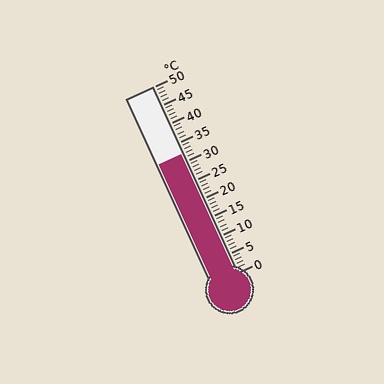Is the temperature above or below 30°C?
The temperature is above 30°C.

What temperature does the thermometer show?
The thermometer shows approximately 32°C.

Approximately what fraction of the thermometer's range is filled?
The thermometer is filled to approximately 65% of its range.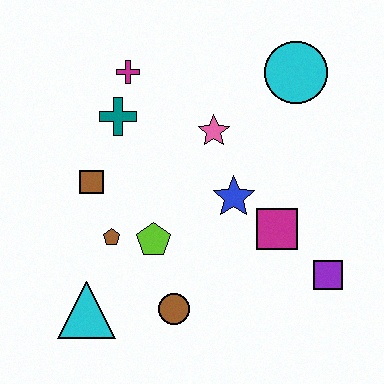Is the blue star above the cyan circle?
No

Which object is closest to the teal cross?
The magenta cross is closest to the teal cross.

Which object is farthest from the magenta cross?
The purple square is farthest from the magenta cross.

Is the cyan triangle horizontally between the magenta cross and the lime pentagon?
No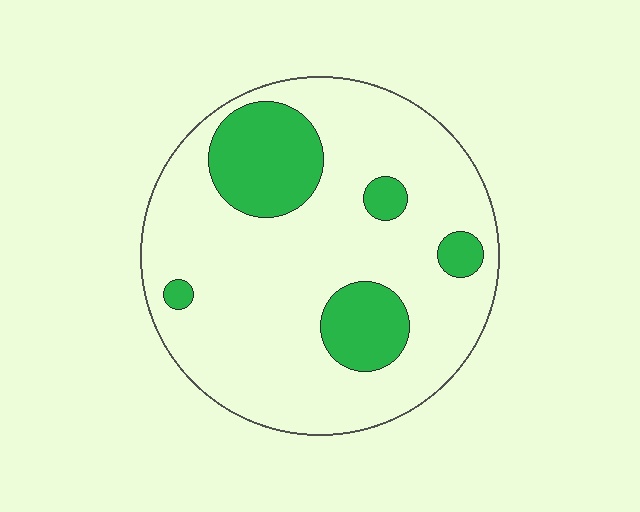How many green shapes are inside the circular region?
5.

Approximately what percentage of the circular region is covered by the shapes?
Approximately 20%.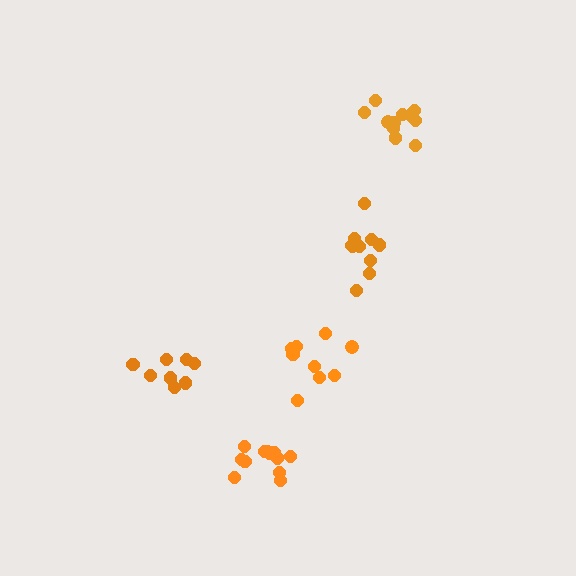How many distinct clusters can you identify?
There are 5 distinct clusters.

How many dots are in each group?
Group 1: 11 dots, Group 2: 8 dots, Group 3: 12 dots, Group 4: 9 dots, Group 5: 10 dots (50 total).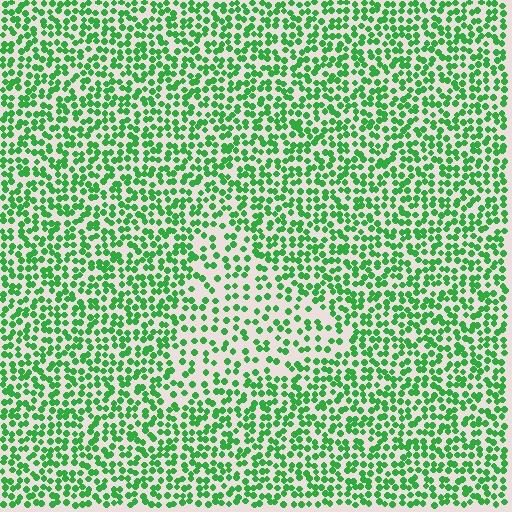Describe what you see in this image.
The image contains small green elements arranged at two different densities. A triangle-shaped region is visible where the elements are less densely packed than the surrounding area.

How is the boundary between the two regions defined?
The boundary is defined by a change in element density (approximately 1.8x ratio). All elements are the same color, size, and shape.